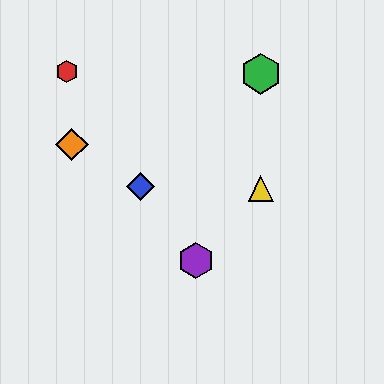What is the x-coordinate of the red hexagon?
The red hexagon is at x≈67.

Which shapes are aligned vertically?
The green hexagon, the yellow triangle are aligned vertically.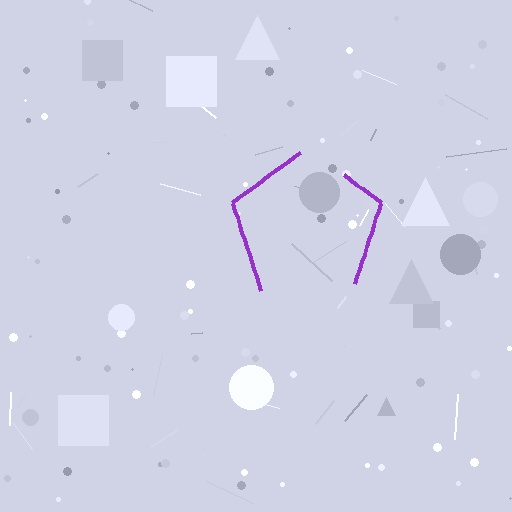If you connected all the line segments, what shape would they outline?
They would outline a pentagon.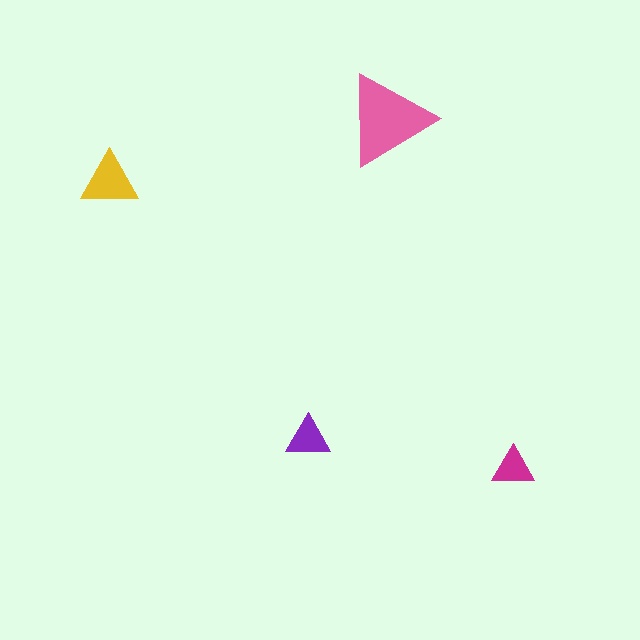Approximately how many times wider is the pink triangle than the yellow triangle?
About 1.5 times wider.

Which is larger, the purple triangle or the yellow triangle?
The yellow one.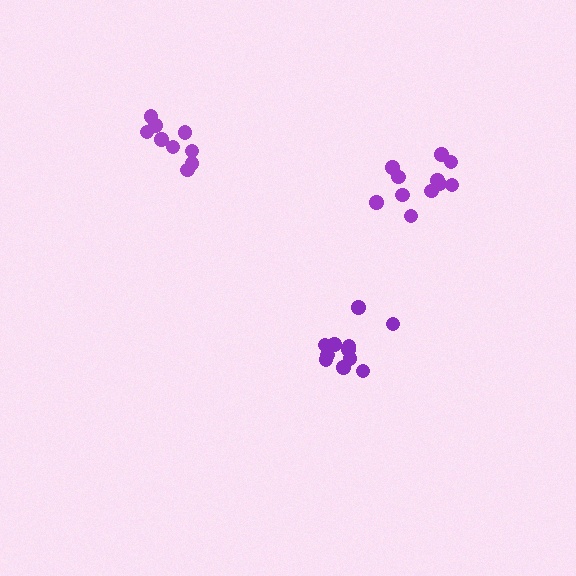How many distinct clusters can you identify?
There are 3 distinct clusters.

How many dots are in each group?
Group 1: 11 dots, Group 2: 11 dots, Group 3: 9 dots (31 total).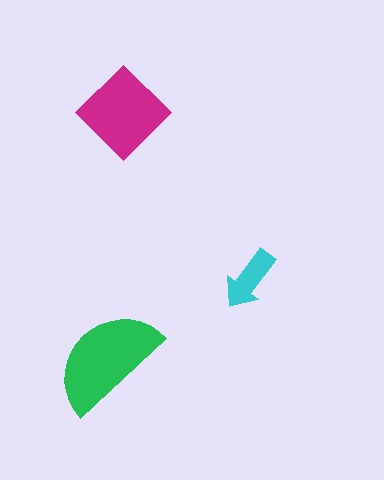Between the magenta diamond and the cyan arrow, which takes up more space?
The magenta diamond.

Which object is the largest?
The green semicircle.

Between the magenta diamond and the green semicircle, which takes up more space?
The green semicircle.